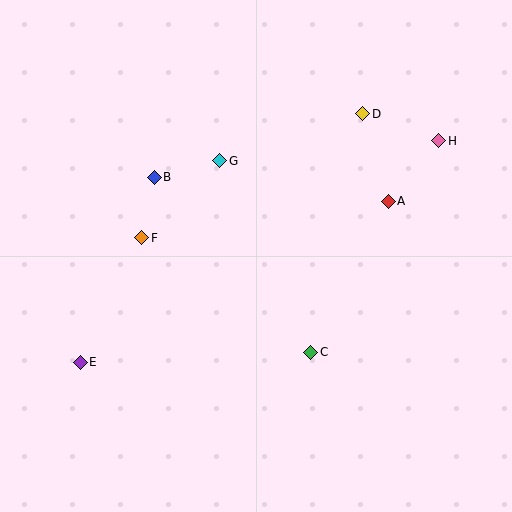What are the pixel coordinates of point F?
Point F is at (142, 238).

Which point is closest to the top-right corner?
Point H is closest to the top-right corner.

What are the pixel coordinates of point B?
Point B is at (154, 177).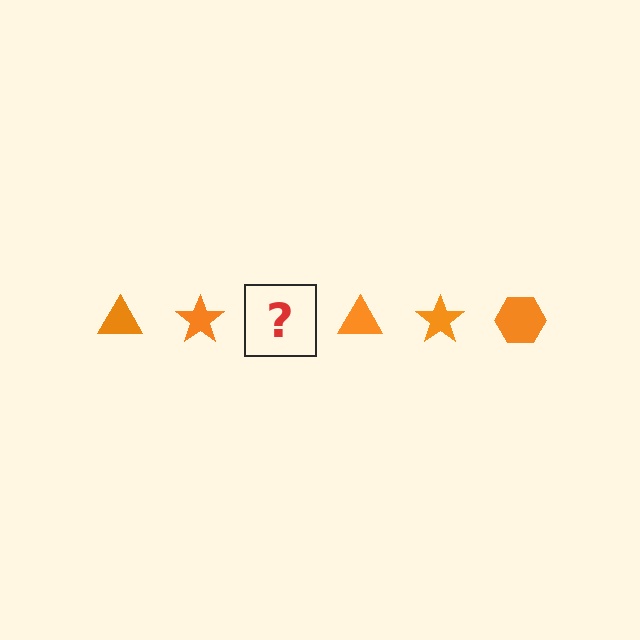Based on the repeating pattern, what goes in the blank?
The blank should be an orange hexagon.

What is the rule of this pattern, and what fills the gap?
The rule is that the pattern cycles through triangle, star, hexagon shapes in orange. The gap should be filled with an orange hexagon.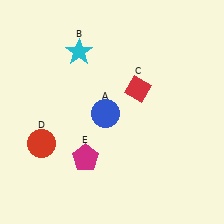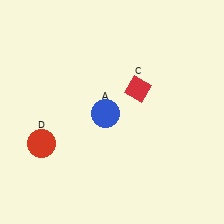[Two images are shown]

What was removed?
The magenta pentagon (E), the cyan star (B) were removed in Image 2.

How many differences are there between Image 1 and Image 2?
There are 2 differences between the two images.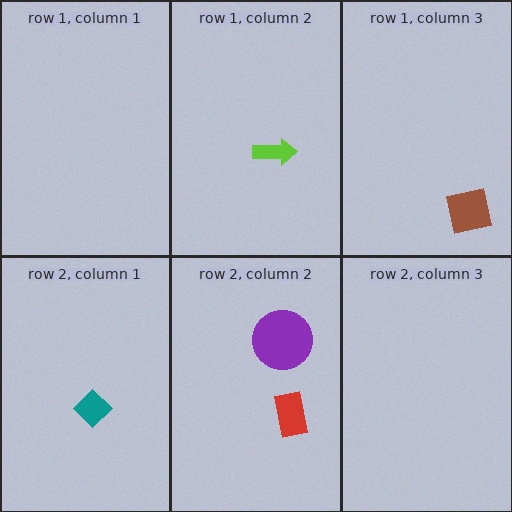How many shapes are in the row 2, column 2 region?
2.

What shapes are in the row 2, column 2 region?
The purple circle, the red rectangle.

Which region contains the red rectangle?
The row 2, column 2 region.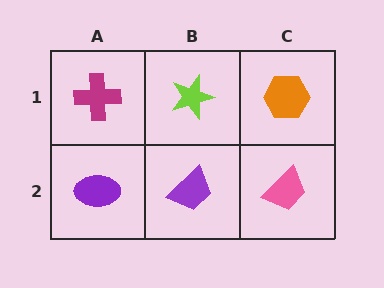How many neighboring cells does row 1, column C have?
2.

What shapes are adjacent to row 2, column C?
An orange hexagon (row 1, column C), a purple trapezoid (row 2, column B).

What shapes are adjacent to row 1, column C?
A pink trapezoid (row 2, column C), a lime star (row 1, column B).